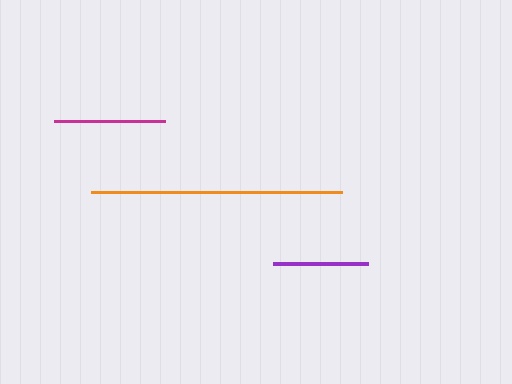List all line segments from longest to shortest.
From longest to shortest: orange, magenta, purple.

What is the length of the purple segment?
The purple segment is approximately 95 pixels long.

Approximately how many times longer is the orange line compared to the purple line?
The orange line is approximately 2.6 times the length of the purple line.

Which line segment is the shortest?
The purple line is the shortest at approximately 95 pixels.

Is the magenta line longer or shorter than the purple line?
The magenta line is longer than the purple line.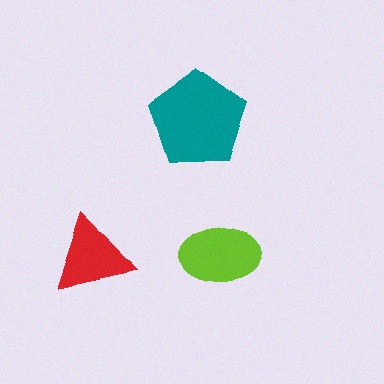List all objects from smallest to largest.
The red triangle, the lime ellipse, the teal pentagon.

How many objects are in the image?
There are 3 objects in the image.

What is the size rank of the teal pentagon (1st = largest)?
1st.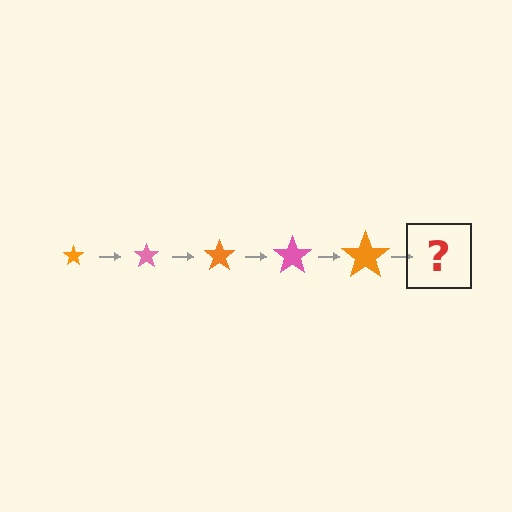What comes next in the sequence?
The next element should be a pink star, larger than the previous one.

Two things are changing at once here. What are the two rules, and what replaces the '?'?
The two rules are that the star grows larger each step and the color cycles through orange and pink. The '?' should be a pink star, larger than the previous one.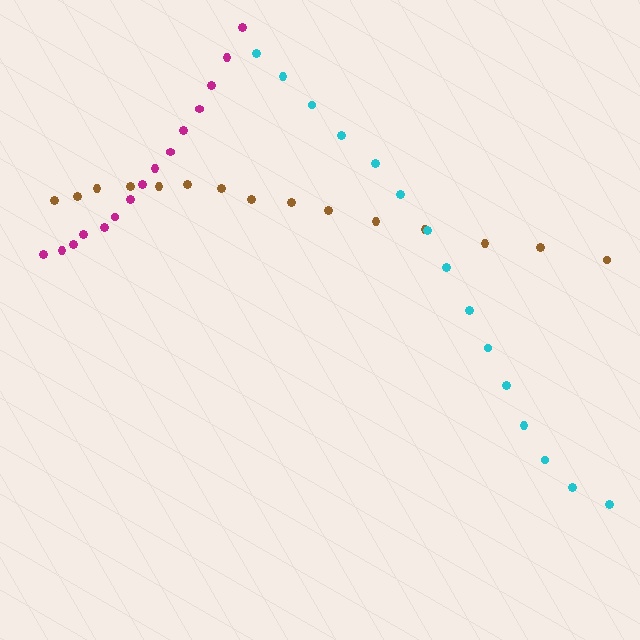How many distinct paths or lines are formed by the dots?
There are 3 distinct paths.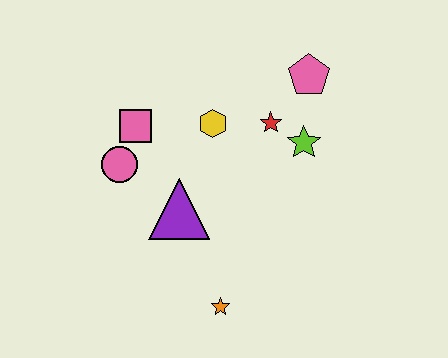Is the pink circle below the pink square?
Yes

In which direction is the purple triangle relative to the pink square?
The purple triangle is below the pink square.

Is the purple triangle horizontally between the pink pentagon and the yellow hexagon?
No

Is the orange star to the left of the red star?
Yes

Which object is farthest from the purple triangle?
The pink pentagon is farthest from the purple triangle.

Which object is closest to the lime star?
The red star is closest to the lime star.